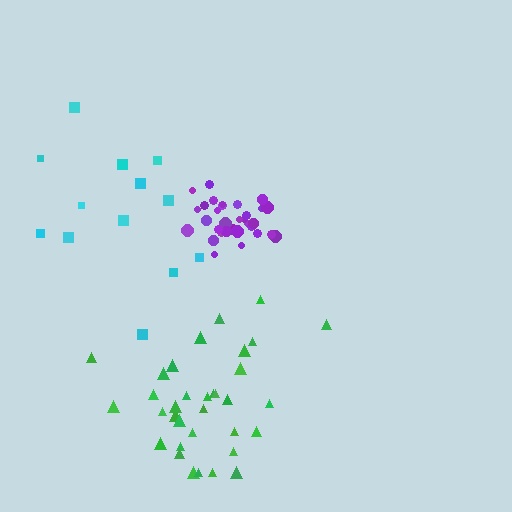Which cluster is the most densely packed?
Purple.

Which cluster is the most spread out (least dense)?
Cyan.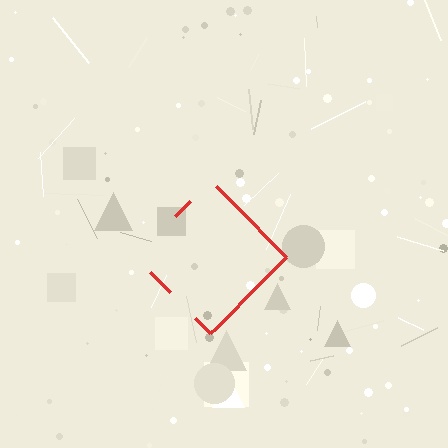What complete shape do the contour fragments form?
The contour fragments form a diamond.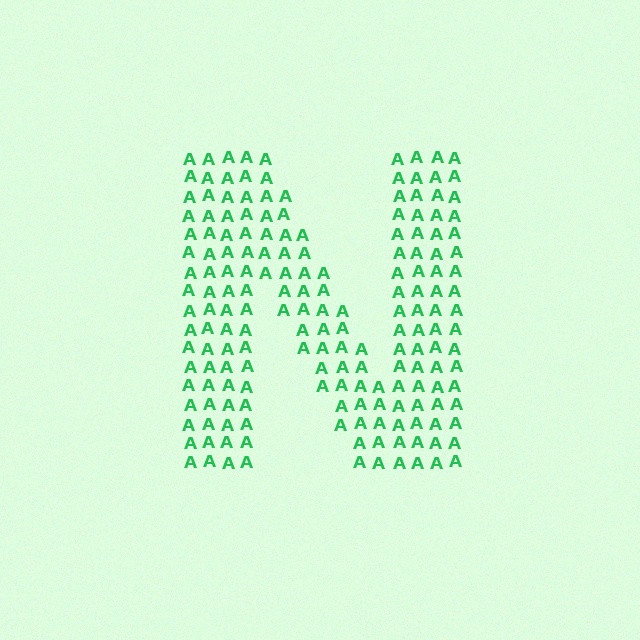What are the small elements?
The small elements are letter A's.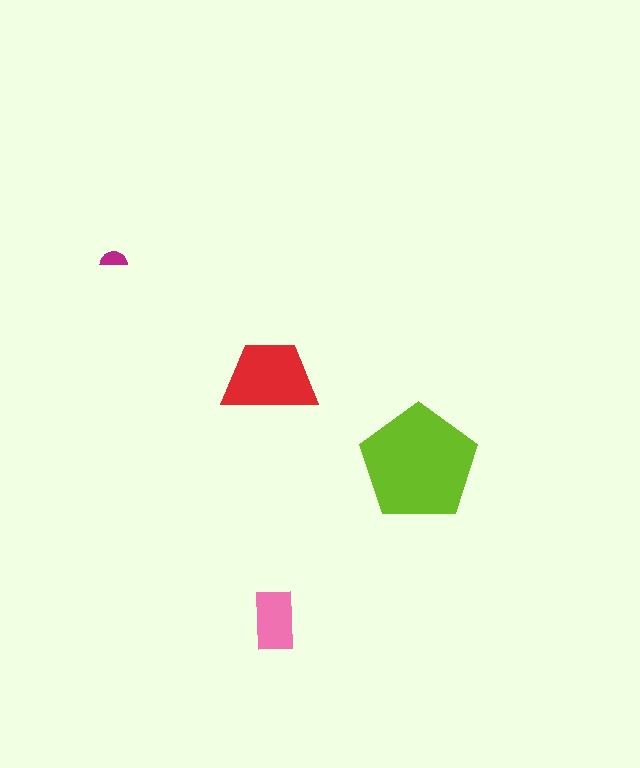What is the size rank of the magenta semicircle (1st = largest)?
4th.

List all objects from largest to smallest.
The lime pentagon, the red trapezoid, the pink rectangle, the magenta semicircle.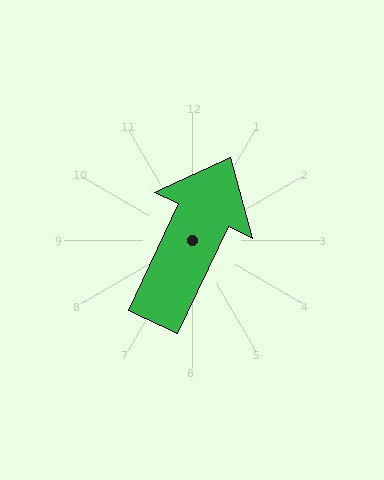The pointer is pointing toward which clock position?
Roughly 1 o'clock.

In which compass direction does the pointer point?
Northeast.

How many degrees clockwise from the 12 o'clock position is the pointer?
Approximately 25 degrees.